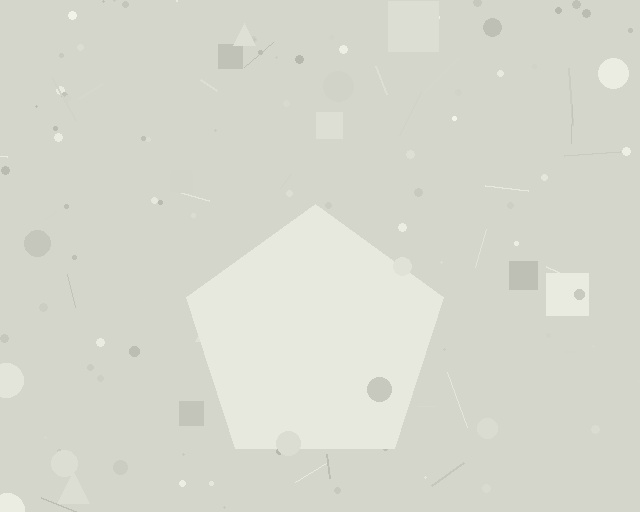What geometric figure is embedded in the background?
A pentagon is embedded in the background.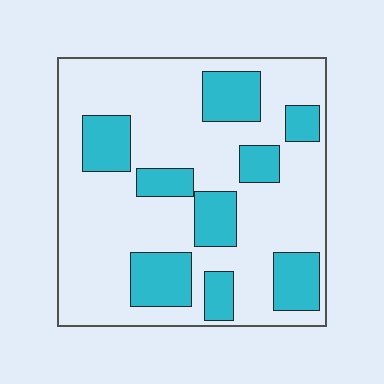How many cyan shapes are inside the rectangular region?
9.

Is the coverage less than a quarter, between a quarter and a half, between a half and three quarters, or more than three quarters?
Between a quarter and a half.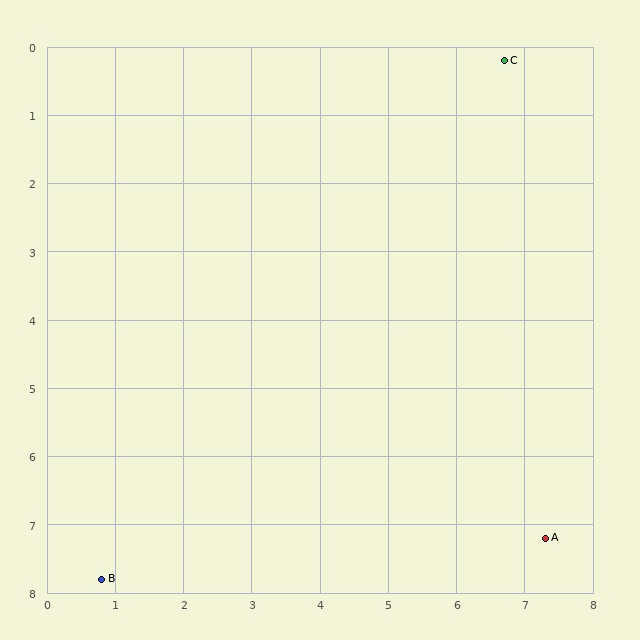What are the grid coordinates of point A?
Point A is at approximately (7.3, 7.2).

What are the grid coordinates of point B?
Point B is at approximately (0.8, 7.8).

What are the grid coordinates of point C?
Point C is at approximately (6.7, 0.2).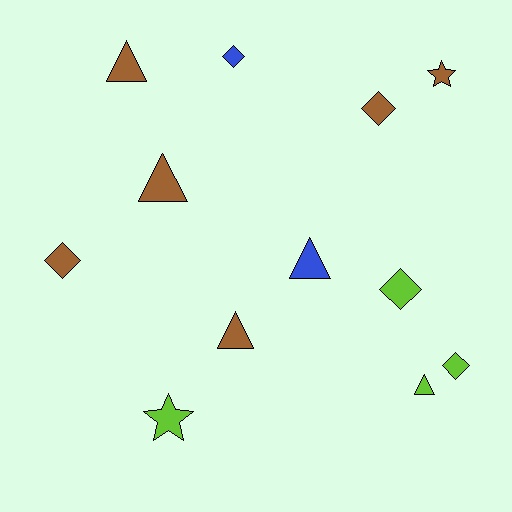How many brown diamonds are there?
There are 2 brown diamonds.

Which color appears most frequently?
Brown, with 6 objects.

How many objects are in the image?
There are 12 objects.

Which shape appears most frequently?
Triangle, with 5 objects.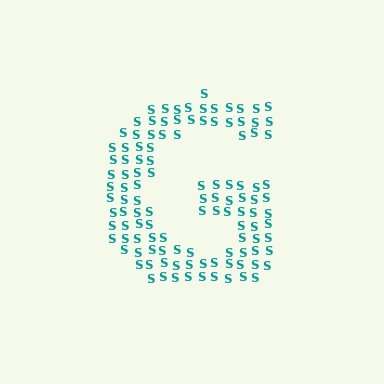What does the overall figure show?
The overall figure shows the letter G.